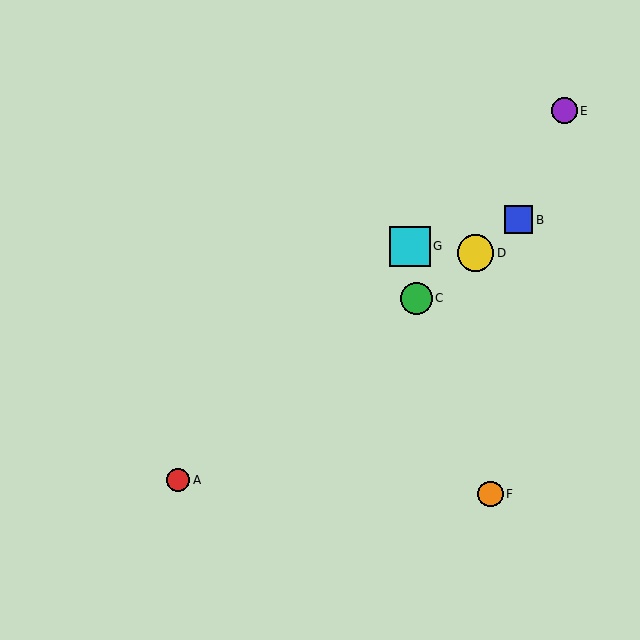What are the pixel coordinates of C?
Object C is at (416, 298).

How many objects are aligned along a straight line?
4 objects (A, B, C, D) are aligned along a straight line.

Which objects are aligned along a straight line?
Objects A, B, C, D are aligned along a straight line.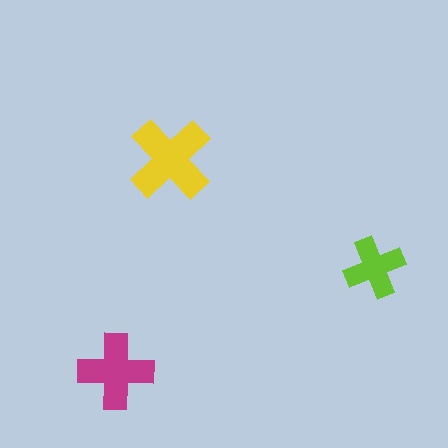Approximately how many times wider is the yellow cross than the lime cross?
About 1.5 times wider.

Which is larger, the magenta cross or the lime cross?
The magenta one.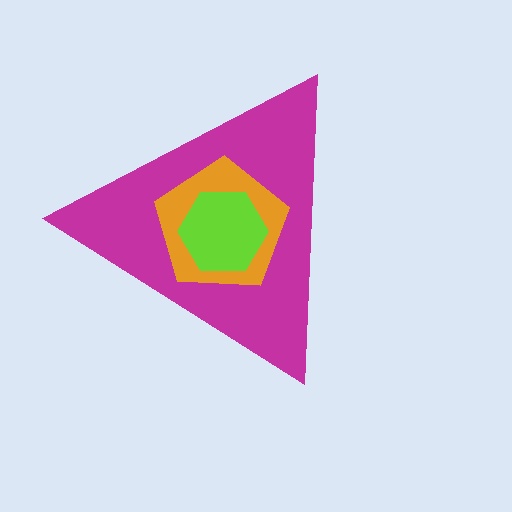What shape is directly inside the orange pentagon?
The lime hexagon.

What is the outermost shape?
The magenta triangle.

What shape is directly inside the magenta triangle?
The orange pentagon.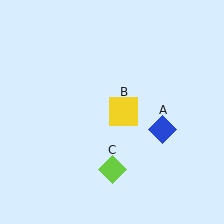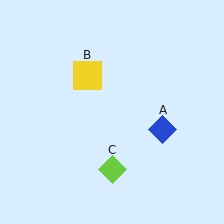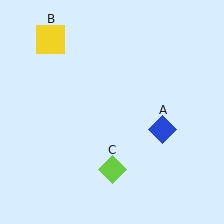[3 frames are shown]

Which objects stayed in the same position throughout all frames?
Blue diamond (object A) and lime diamond (object C) remained stationary.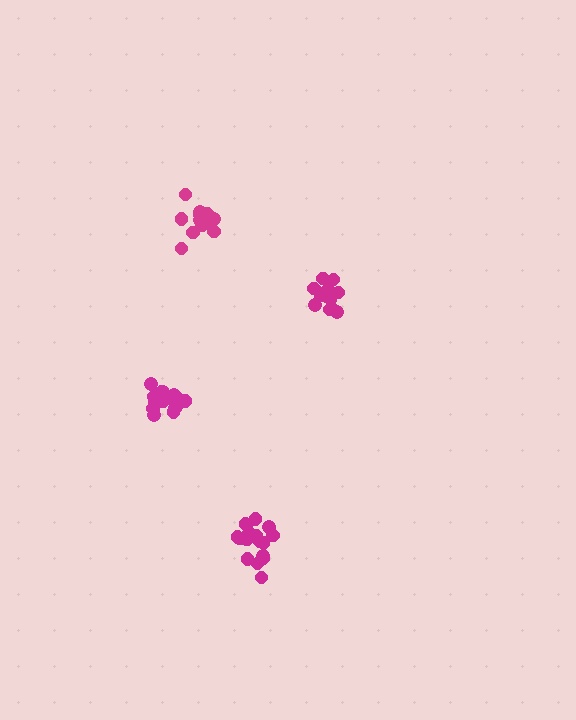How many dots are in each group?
Group 1: 17 dots, Group 2: 12 dots, Group 3: 14 dots, Group 4: 16 dots (59 total).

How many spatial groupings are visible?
There are 4 spatial groupings.